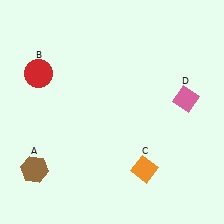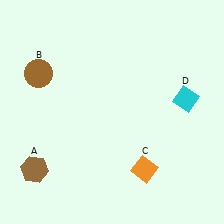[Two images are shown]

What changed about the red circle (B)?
In Image 1, B is red. In Image 2, it changed to brown.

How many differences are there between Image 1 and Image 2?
There are 2 differences between the two images.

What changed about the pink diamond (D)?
In Image 1, D is pink. In Image 2, it changed to cyan.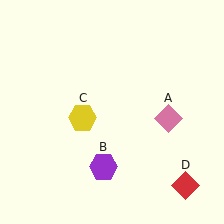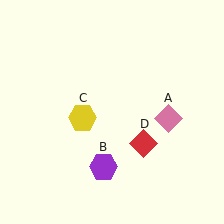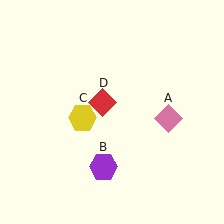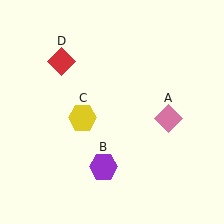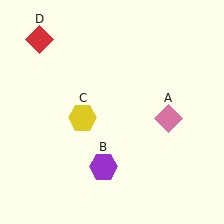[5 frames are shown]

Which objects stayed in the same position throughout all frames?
Pink diamond (object A) and purple hexagon (object B) and yellow hexagon (object C) remained stationary.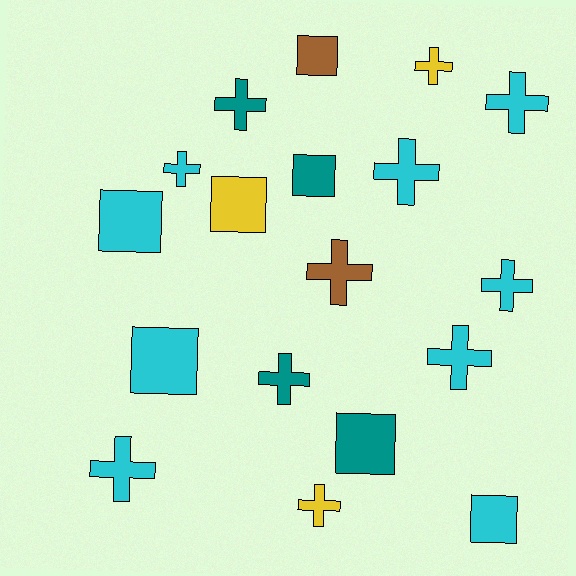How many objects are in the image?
There are 18 objects.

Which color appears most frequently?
Cyan, with 9 objects.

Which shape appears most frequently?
Cross, with 11 objects.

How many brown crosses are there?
There is 1 brown cross.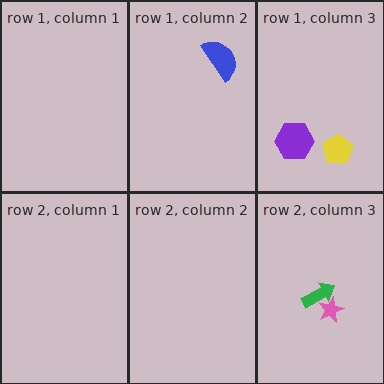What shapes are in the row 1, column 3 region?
The yellow pentagon, the purple hexagon.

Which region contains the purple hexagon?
The row 1, column 3 region.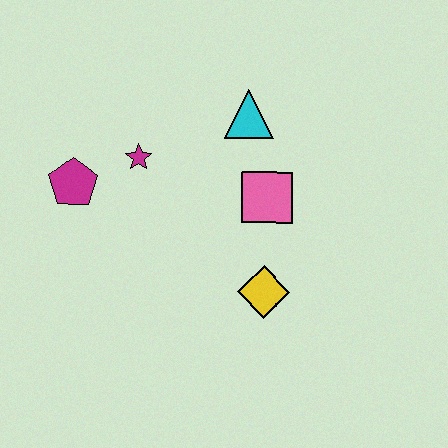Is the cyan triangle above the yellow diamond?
Yes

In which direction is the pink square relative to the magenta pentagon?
The pink square is to the right of the magenta pentagon.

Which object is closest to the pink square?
The cyan triangle is closest to the pink square.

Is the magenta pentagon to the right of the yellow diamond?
No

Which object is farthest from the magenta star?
The yellow diamond is farthest from the magenta star.